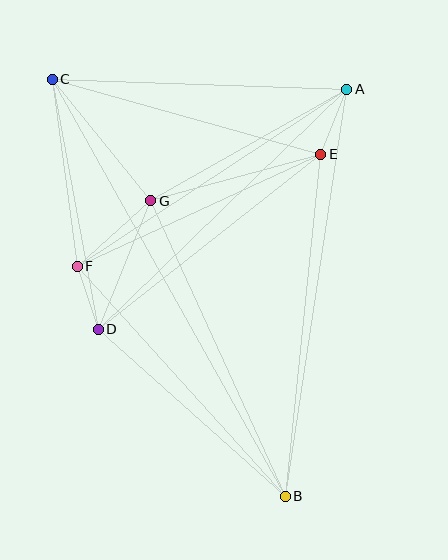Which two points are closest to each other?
Points D and F are closest to each other.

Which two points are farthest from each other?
Points B and C are farthest from each other.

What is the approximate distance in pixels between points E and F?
The distance between E and F is approximately 268 pixels.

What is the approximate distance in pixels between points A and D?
The distance between A and D is approximately 345 pixels.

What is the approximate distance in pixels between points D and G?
The distance between D and G is approximately 139 pixels.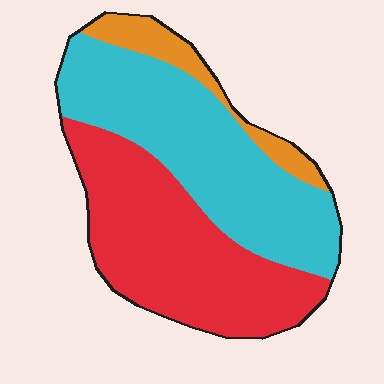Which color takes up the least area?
Orange, at roughly 10%.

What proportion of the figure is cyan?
Cyan covers roughly 45% of the figure.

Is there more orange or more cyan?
Cyan.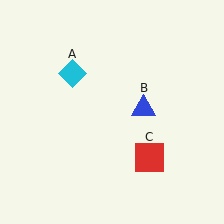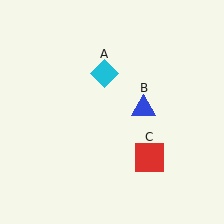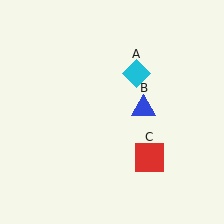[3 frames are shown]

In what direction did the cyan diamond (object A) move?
The cyan diamond (object A) moved right.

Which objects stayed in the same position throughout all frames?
Blue triangle (object B) and red square (object C) remained stationary.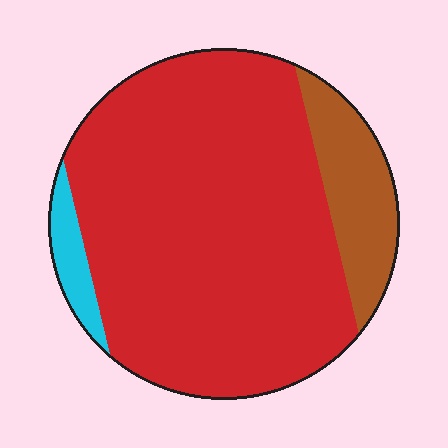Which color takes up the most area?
Red, at roughly 80%.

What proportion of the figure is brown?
Brown takes up less than a sixth of the figure.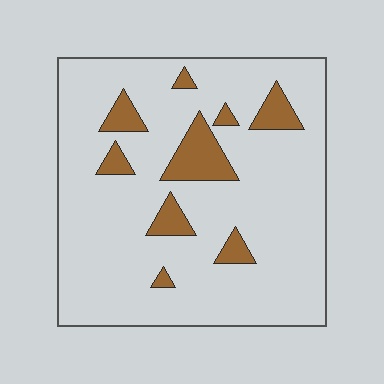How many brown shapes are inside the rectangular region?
9.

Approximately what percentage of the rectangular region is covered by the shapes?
Approximately 15%.